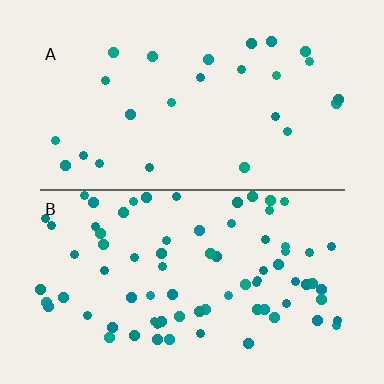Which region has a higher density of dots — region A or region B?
B (the bottom).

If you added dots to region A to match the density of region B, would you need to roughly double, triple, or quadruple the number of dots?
Approximately triple.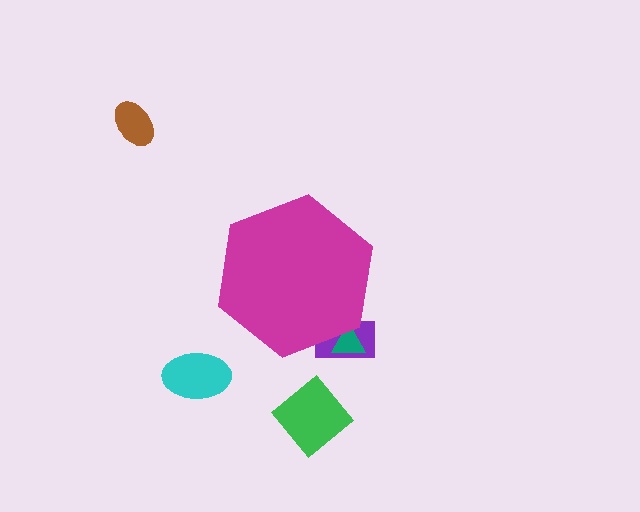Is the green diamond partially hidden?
No, the green diamond is fully visible.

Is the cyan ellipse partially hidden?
No, the cyan ellipse is fully visible.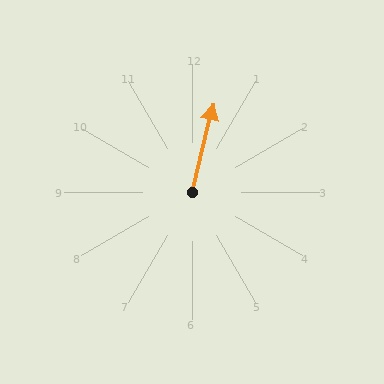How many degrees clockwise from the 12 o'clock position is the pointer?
Approximately 14 degrees.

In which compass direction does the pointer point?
North.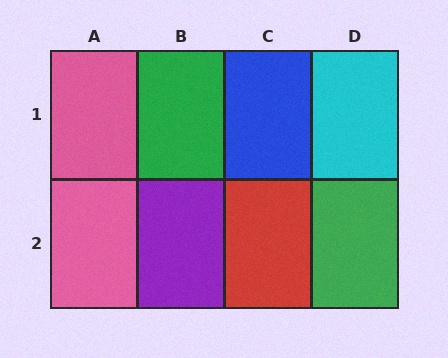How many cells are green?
2 cells are green.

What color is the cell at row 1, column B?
Green.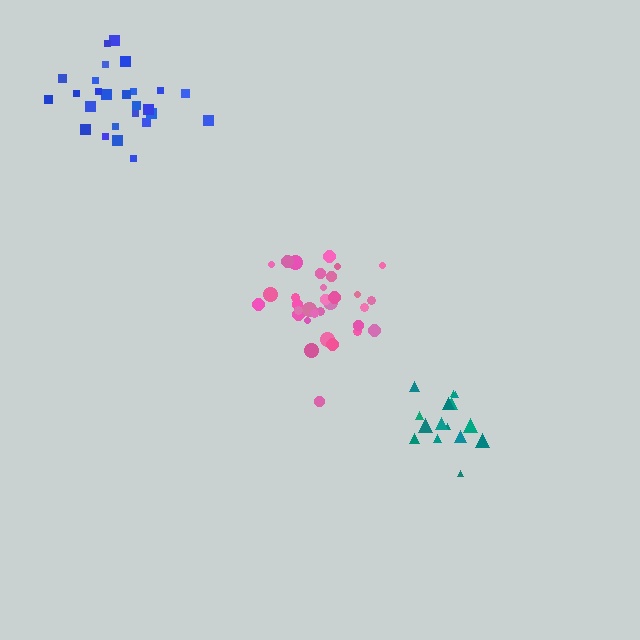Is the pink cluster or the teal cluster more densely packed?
Pink.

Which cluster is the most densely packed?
Pink.